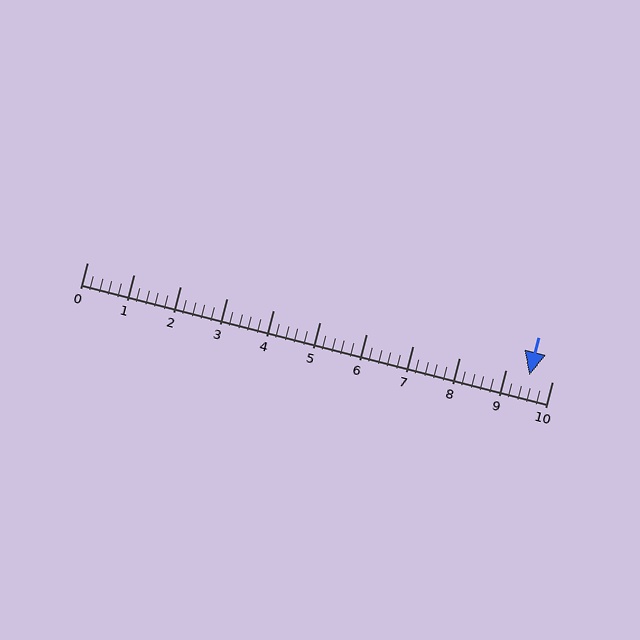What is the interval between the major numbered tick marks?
The major tick marks are spaced 1 units apart.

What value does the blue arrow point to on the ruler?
The blue arrow points to approximately 9.5.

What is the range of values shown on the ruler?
The ruler shows values from 0 to 10.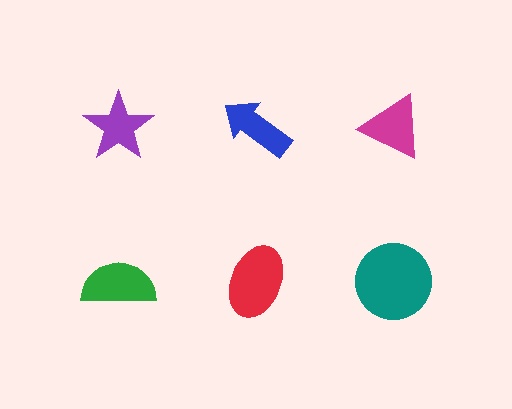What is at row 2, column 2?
A red ellipse.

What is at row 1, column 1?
A purple star.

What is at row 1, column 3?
A magenta triangle.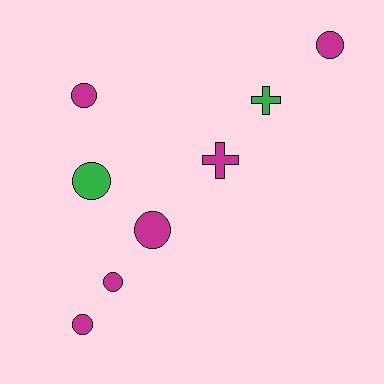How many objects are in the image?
There are 8 objects.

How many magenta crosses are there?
There is 1 magenta cross.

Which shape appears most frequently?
Circle, with 6 objects.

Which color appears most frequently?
Magenta, with 6 objects.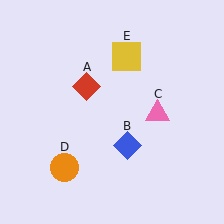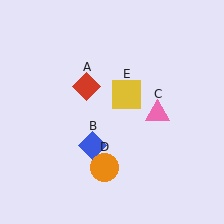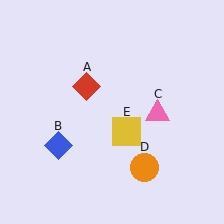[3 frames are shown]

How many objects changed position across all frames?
3 objects changed position: blue diamond (object B), orange circle (object D), yellow square (object E).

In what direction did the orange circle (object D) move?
The orange circle (object D) moved right.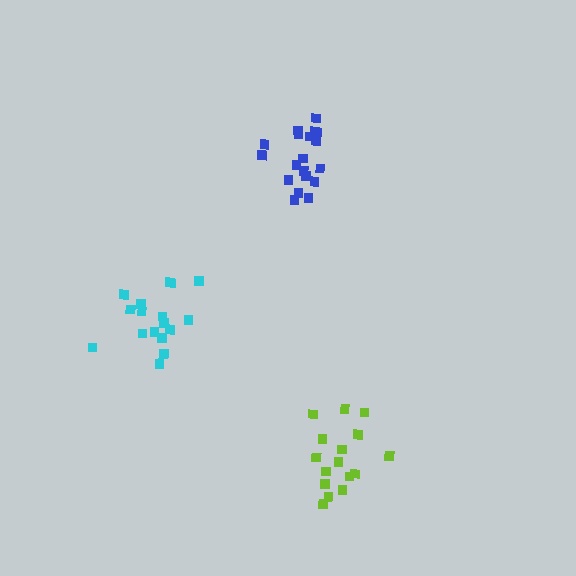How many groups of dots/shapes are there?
There are 3 groups.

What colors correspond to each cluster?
The clusters are colored: blue, cyan, lime.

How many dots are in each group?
Group 1: 19 dots, Group 2: 17 dots, Group 3: 16 dots (52 total).